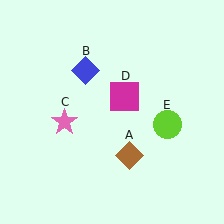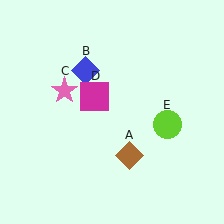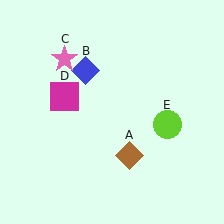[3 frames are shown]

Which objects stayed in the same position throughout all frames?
Brown diamond (object A) and blue diamond (object B) and lime circle (object E) remained stationary.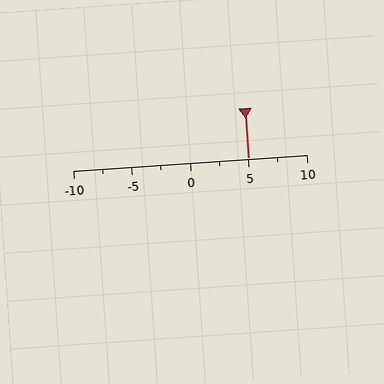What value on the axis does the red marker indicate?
The marker indicates approximately 5.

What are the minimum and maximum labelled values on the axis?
The axis runs from -10 to 10.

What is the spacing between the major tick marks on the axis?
The major ticks are spaced 5 apart.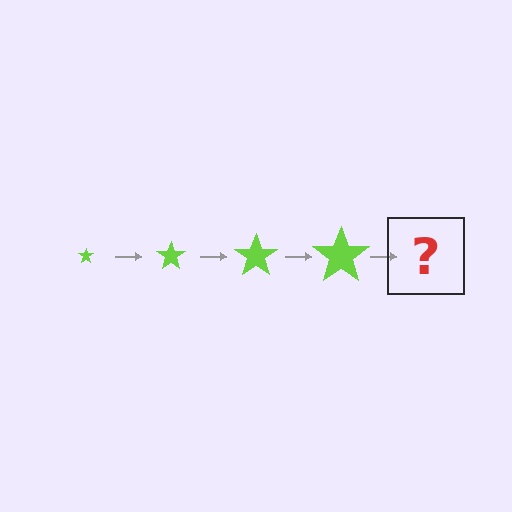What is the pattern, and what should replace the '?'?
The pattern is that the star gets progressively larger each step. The '?' should be a lime star, larger than the previous one.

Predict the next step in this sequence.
The next step is a lime star, larger than the previous one.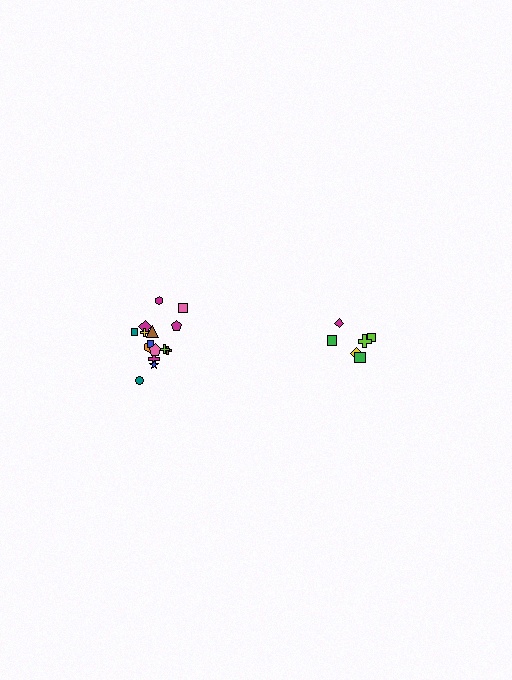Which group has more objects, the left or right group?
The left group.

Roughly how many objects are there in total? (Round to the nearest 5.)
Roughly 20 objects in total.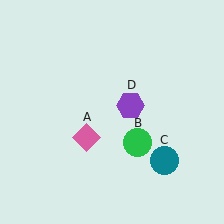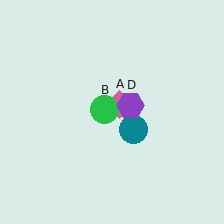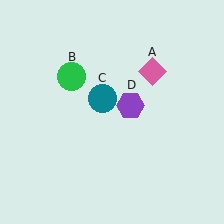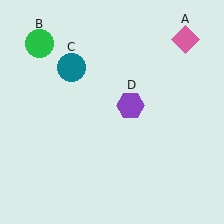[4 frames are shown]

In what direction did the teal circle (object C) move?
The teal circle (object C) moved up and to the left.